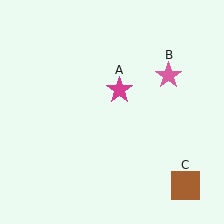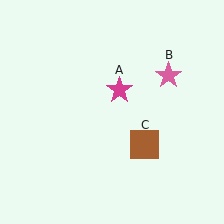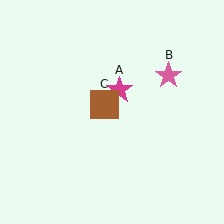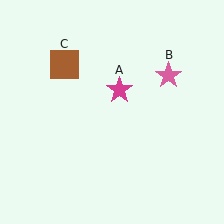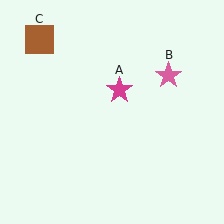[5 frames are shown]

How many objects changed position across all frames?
1 object changed position: brown square (object C).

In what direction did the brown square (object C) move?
The brown square (object C) moved up and to the left.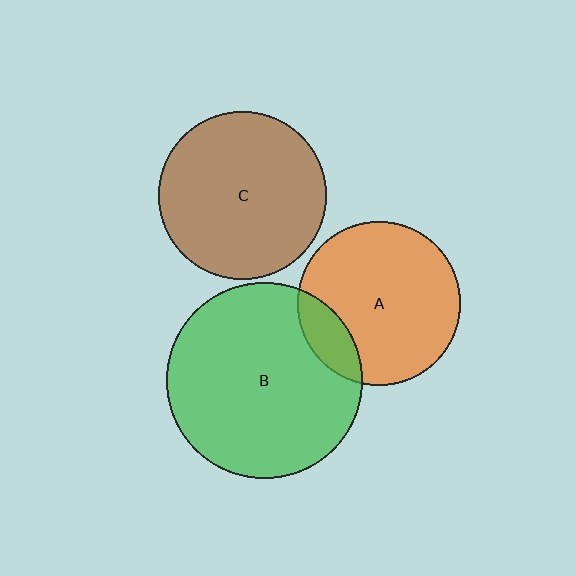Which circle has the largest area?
Circle B (green).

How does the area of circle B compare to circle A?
Approximately 1.4 times.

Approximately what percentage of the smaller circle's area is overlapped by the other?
Approximately 15%.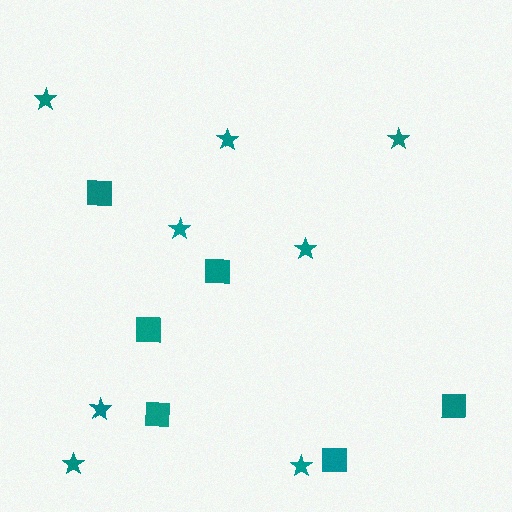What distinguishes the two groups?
There are 2 groups: one group of squares (6) and one group of stars (8).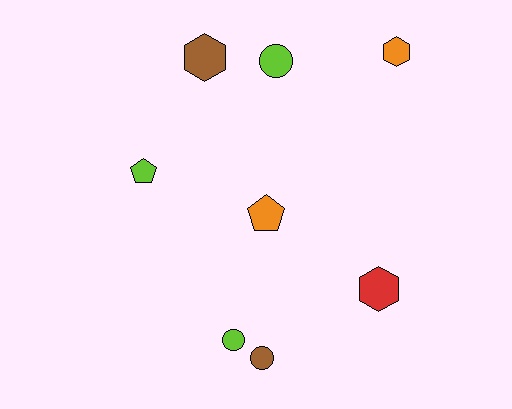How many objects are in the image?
There are 8 objects.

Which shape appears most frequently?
Circle, with 3 objects.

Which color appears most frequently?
Lime, with 3 objects.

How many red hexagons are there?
There is 1 red hexagon.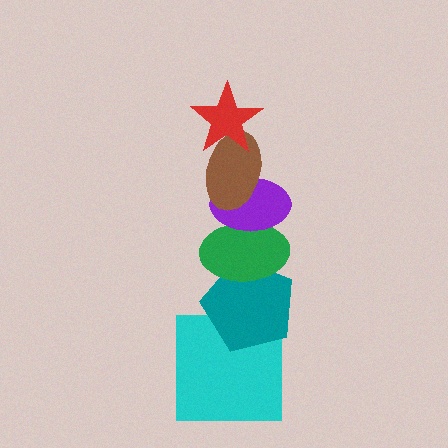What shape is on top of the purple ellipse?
The brown ellipse is on top of the purple ellipse.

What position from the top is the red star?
The red star is 1st from the top.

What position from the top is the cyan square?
The cyan square is 6th from the top.